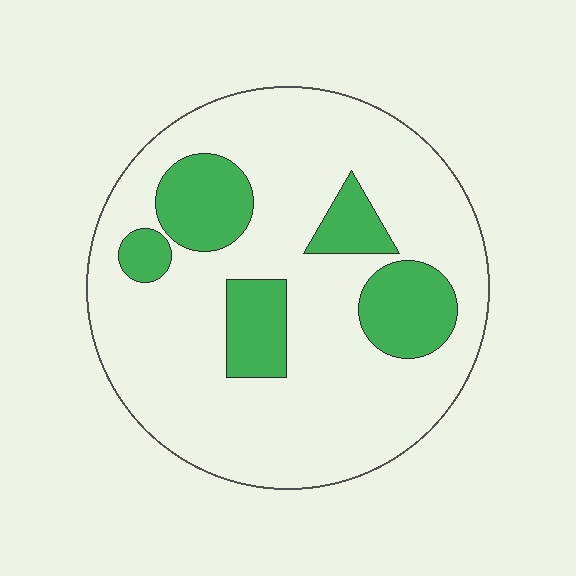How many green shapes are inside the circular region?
5.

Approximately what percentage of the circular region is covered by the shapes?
Approximately 20%.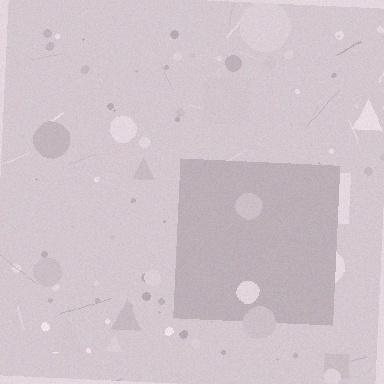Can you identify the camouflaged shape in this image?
The camouflaged shape is a square.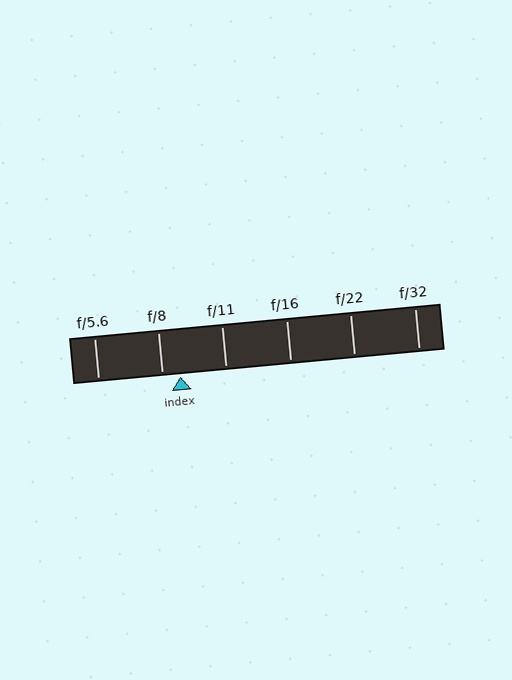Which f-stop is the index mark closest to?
The index mark is closest to f/8.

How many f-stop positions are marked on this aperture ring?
There are 6 f-stop positions marked.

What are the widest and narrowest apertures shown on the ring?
The widest aperture shown is f/5.6 and the narrowest is f/32.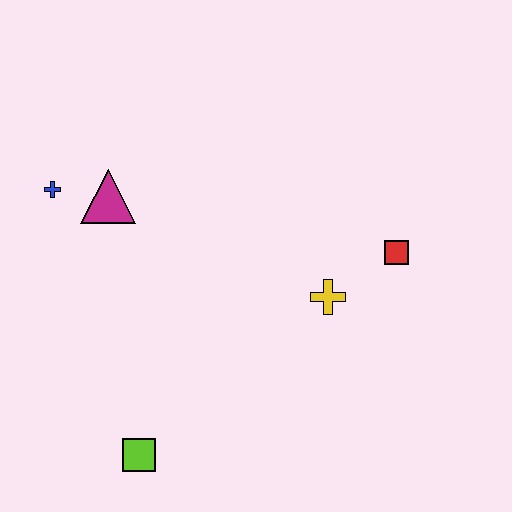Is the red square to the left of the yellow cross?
No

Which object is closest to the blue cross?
The magenta triangle is closest to the blue cross.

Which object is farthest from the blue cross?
The red square is farthest from the blue cross.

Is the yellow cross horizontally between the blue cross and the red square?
Yes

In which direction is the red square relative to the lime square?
The red square is to the right of the lime square.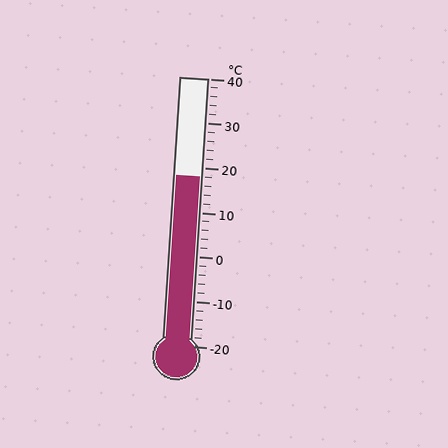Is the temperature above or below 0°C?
The temperature is above 0°C.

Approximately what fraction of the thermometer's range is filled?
The thermometer is filled to approximately 65% of its range.